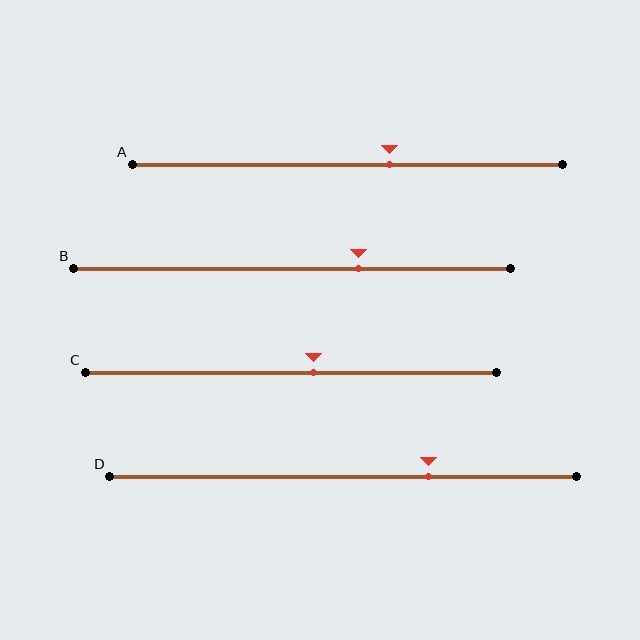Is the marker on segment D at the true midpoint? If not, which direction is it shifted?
No, the marker on segment D is shifted to the right by about 18% of the segment length.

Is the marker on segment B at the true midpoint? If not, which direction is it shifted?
No, the marker on segment B is shifted to the right by about 15% of the segment length.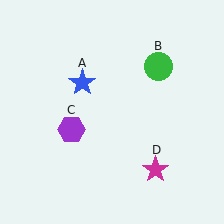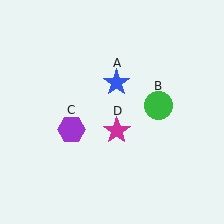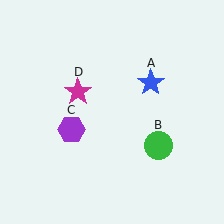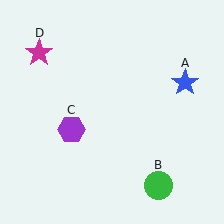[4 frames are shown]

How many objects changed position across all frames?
3 objects changed position: blue star (object A), green circle (object B), magenta star (object D).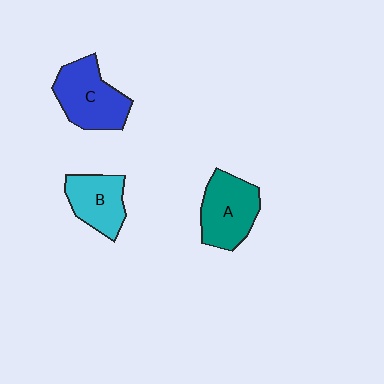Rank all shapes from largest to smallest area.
From largest to smallest: C (blue), A (teal), B (cyan).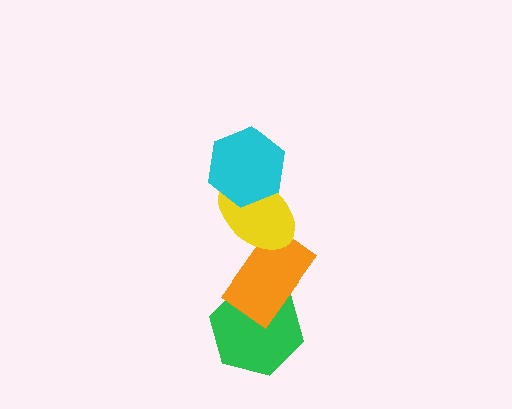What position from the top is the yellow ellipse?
The yellow ellipse is 2nd from the top.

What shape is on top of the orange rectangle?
The yellow ellipse is on top of the orange rectangle.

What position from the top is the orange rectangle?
The orange rectangle is 3rd from the top.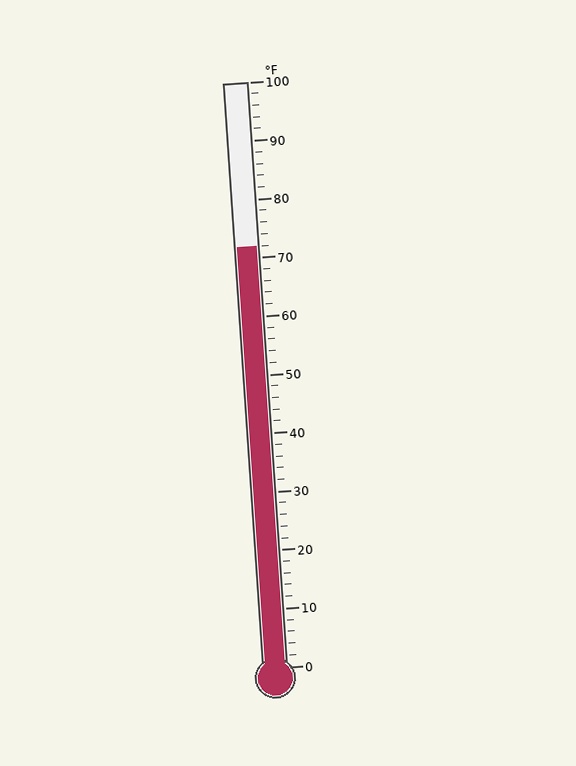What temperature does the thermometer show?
The thermometer shows approximately 72°F.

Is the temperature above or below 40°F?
The temperature is above 40°F.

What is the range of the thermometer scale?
The thermometer scale ranges from 0°F to 100°F.